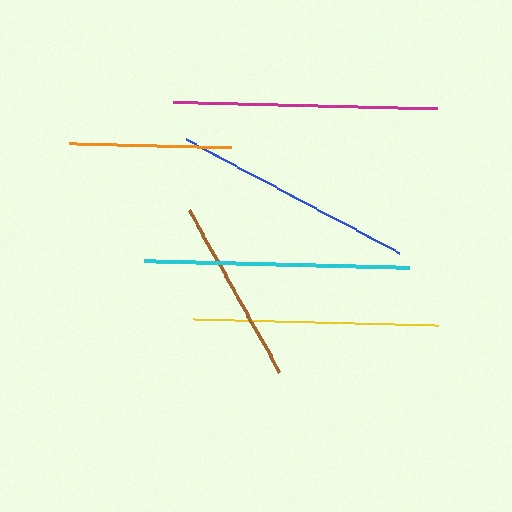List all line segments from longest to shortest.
From longest to shortest: cyan, magenta, yellow, blue, brown, orange.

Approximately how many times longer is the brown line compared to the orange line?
The brown line is approximately 1.1 times the length of the orange line.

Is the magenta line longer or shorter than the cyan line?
The cyan line is longer than the magenta line.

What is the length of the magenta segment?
The magenta segment is approximately 264 pixels long.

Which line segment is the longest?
The cyan line is the longest at approximately 266 pixels.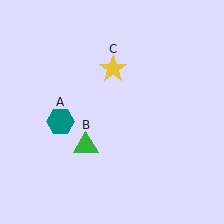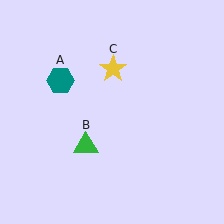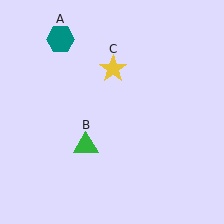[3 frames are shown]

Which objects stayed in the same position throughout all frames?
Green triangle (object B) and yellow star (object C) remained stationary.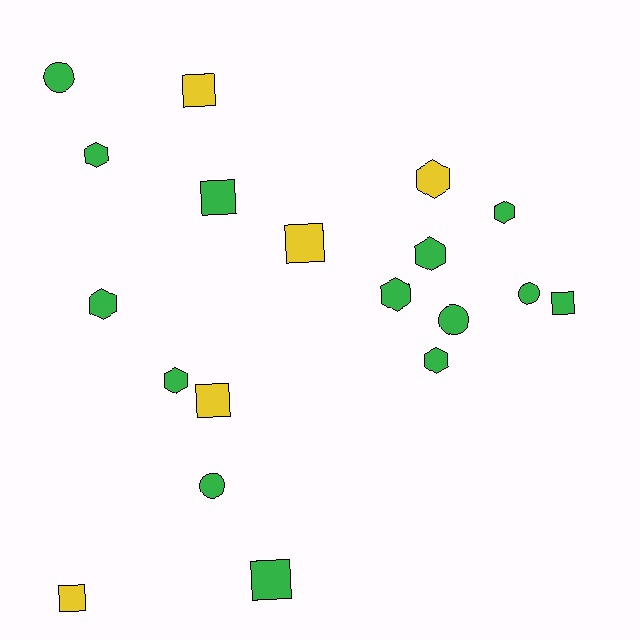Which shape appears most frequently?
Hexagon, with 8 objects.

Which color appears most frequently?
Green, with 14 objects.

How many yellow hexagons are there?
There is 1 yellow hexagon.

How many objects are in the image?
There are 19 objects.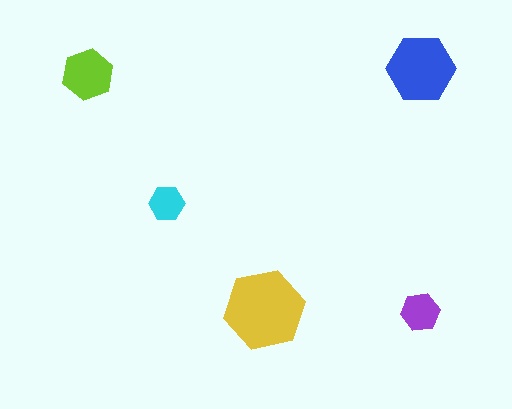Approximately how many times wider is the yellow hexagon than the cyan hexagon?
About 2.5 times wider.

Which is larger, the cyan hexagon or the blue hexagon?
The blue one.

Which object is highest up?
The blue hexagon is topmost.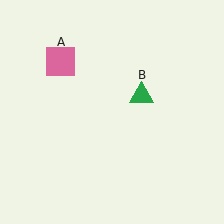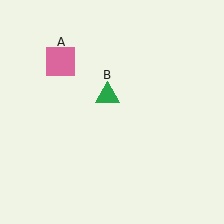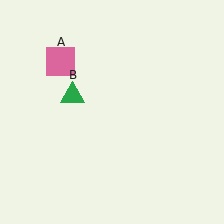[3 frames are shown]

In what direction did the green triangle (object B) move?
The green triangle (object B) moved left.